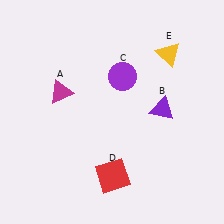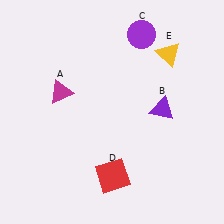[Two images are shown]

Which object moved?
The purple circle (C) moved up.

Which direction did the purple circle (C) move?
The purple circle (C) moved up.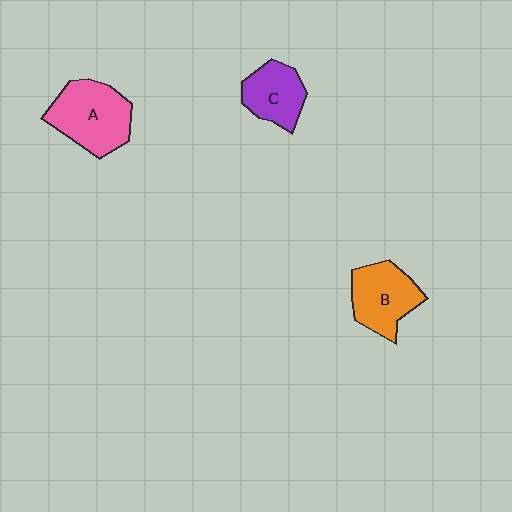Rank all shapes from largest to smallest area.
From largest to smallest: A (pink), B (orange), C (purple).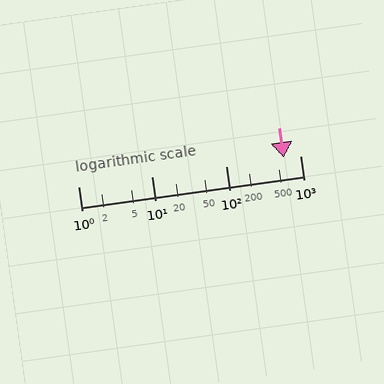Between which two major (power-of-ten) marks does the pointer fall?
The pointer is between 100 and 1000.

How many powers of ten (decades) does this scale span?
The scale spans 3 decades, from 1 to 1000.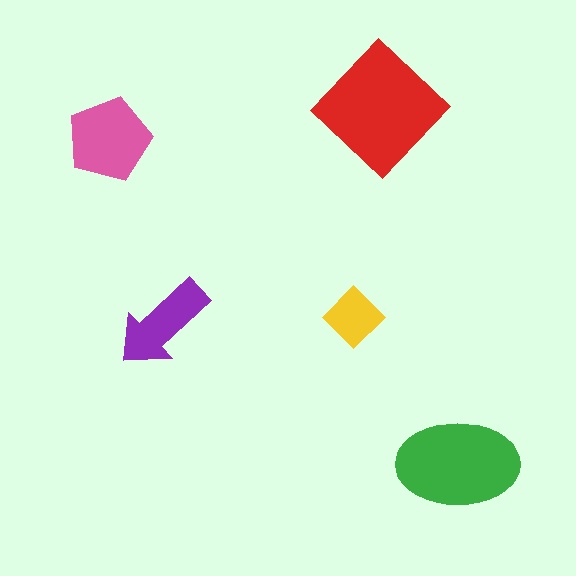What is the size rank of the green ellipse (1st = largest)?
2nd.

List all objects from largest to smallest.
The red diamond, the green ellipse, the pink pentagon, the purple arrow, the yellow diamond.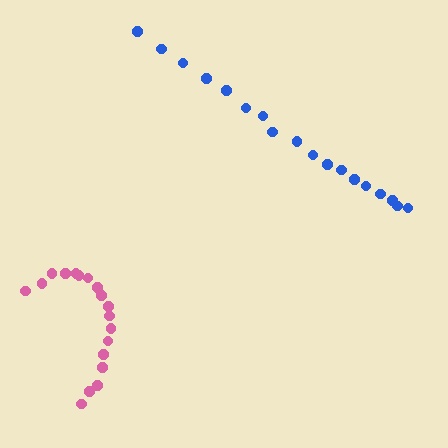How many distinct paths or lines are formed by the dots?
There are 2 distinct paths.